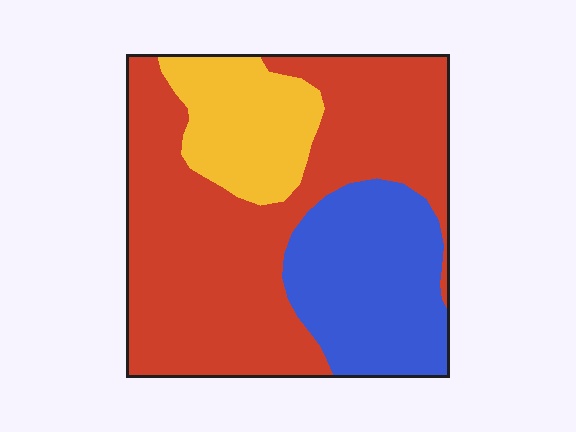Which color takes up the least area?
Yellow, at roughly 15%.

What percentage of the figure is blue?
Blue takes up between a quarter and a half of the figure.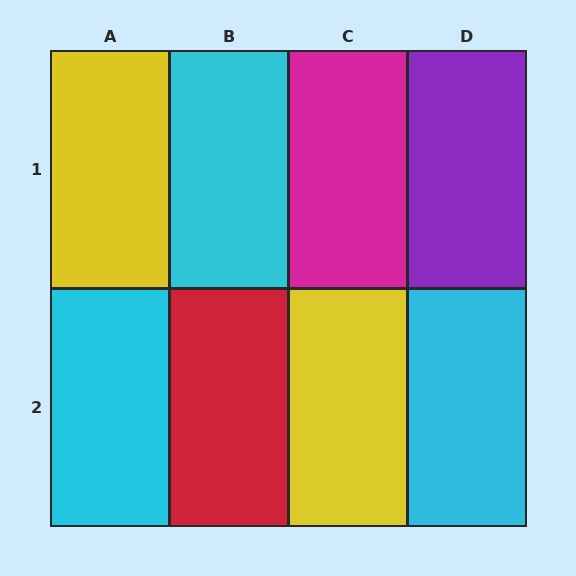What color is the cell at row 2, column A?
Cyan.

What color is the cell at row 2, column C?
Yellow.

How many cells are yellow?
2 cells are yellow.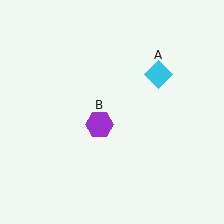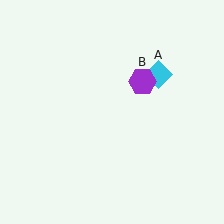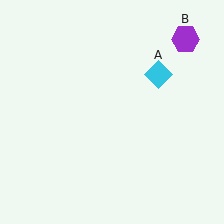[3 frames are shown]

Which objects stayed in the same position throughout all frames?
Cyan diamond (object A) remained stationary.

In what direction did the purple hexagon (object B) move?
The purple hexagon (object B) moved up and to the right.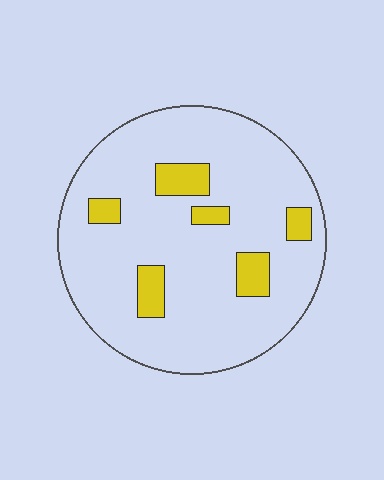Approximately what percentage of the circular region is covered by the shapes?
Approximately 15%.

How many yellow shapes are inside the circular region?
6.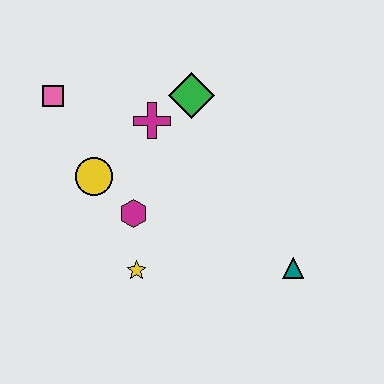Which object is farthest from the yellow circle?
The teal triangle is farthest from the yellow circle.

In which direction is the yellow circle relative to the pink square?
The yellow circle is below the pink square.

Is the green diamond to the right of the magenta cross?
Yes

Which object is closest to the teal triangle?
The yellow star is closest to the teal triangle.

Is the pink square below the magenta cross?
No